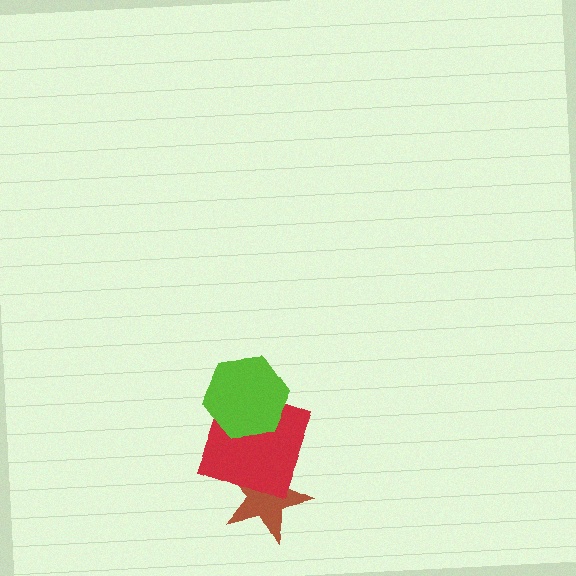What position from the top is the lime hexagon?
The lime hexagon is 1st from the top.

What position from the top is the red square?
The red square is 2nd from the top.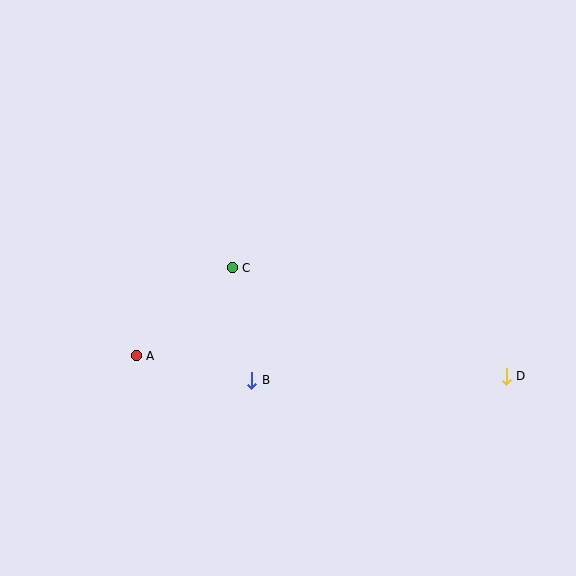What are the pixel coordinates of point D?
Point D is at (506, 376).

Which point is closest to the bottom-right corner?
Point D is closest to the bottom-right corner.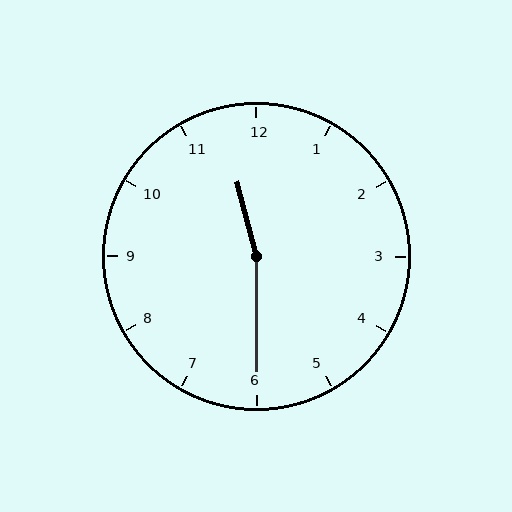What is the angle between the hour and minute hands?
Approximately 165 degrees.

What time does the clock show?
11:30.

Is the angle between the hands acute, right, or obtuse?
It is obtuse.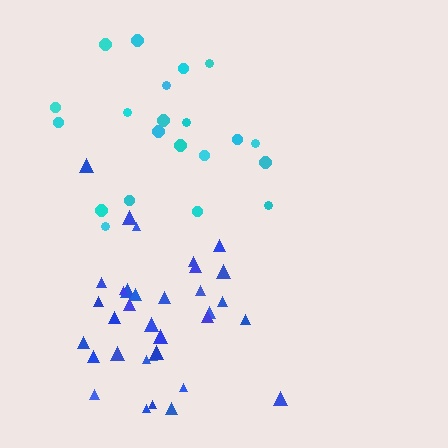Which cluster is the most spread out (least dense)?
Cyan.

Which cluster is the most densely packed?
Blue.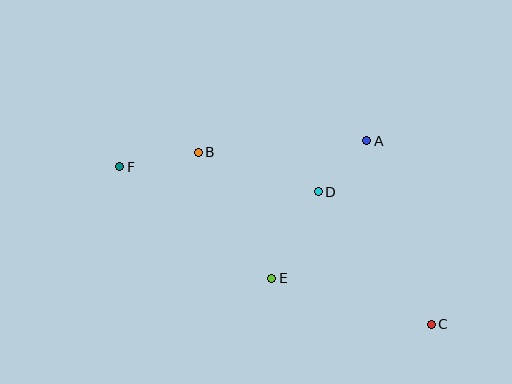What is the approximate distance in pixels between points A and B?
The distance between A and B is approximately 169 pixels.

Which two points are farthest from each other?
Points C and F are farthest from each other.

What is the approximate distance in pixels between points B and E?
The distance between B and E is approximately 146 pixels.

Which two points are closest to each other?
Points A and D are closest to each other.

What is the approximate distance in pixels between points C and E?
The distance between C and E is approximately 166 pixels.